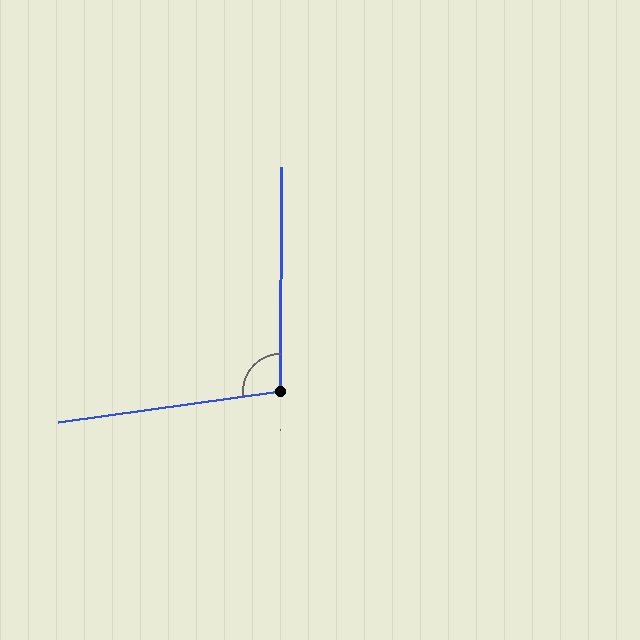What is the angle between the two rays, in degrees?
Approximately 98 degrees.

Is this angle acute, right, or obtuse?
It is obtuse.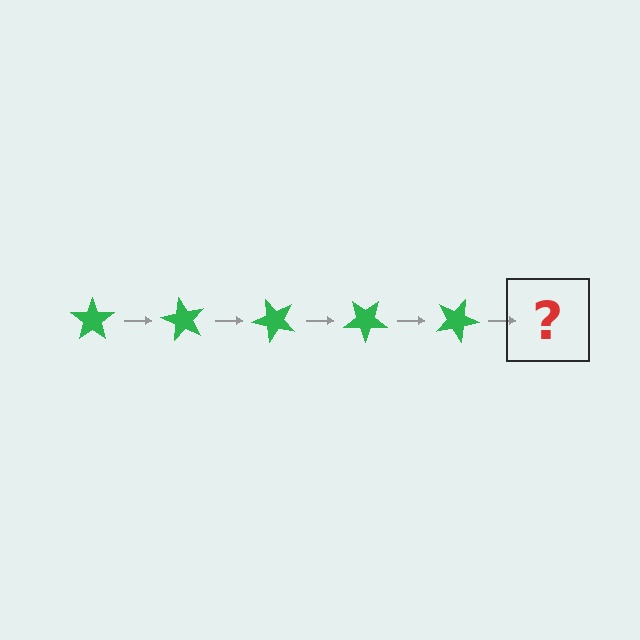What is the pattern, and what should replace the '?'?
The pattern is that the star rotates 60 degrees each step. The '?' should be a green star rotated 300 degrees.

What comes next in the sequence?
The next element should be a green star rotated 300 degrees.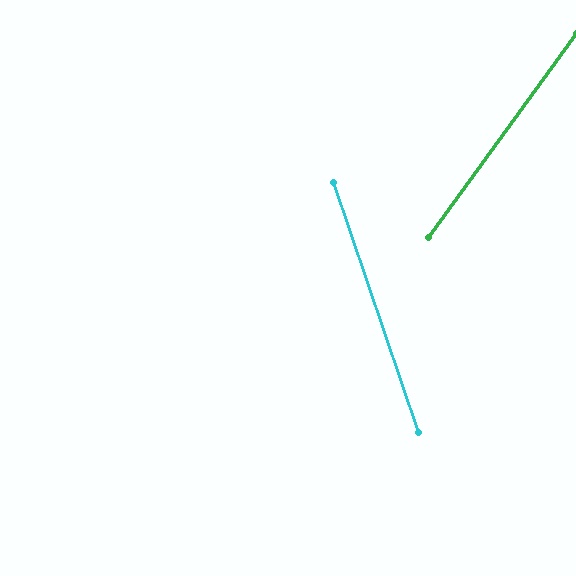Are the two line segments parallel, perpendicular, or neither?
Neither parallel nor perpendicular — they differ by about 55°.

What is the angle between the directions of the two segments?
Approximately 55 degrees.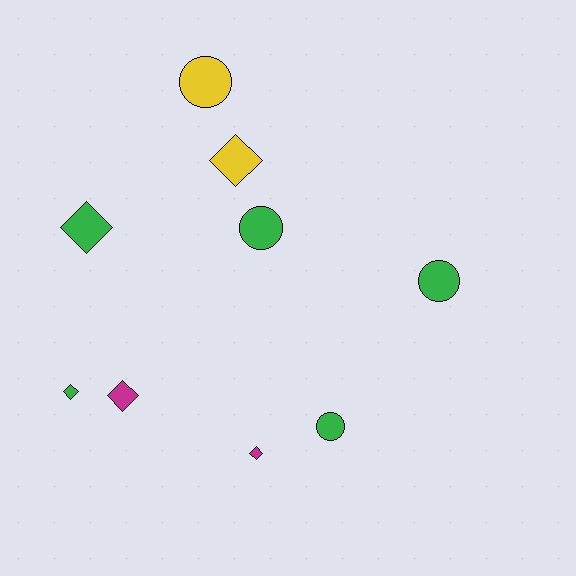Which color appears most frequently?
Green, with 5 objects.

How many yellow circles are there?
There is 1 yellow circle.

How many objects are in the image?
There are 9 objects.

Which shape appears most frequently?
Diamond, with 5 objects.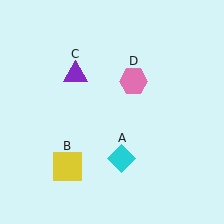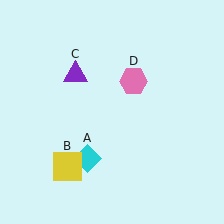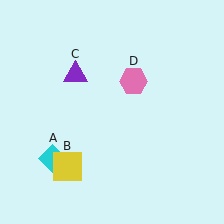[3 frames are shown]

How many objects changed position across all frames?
1 object changed position: cyan diamond (object A).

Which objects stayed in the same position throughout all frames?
Yellow square (object B) and purple triangle (object C) and pink hexagon (object D) remained stationary.